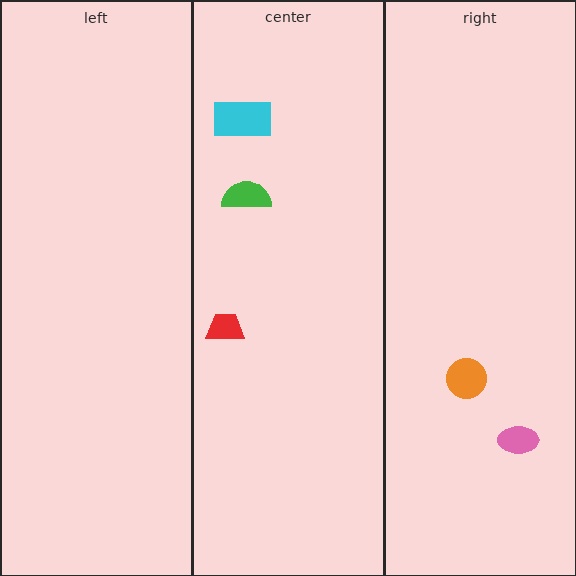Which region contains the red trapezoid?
The center region.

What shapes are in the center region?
The red trapezoid, the green semicircle, the cyan rectangle.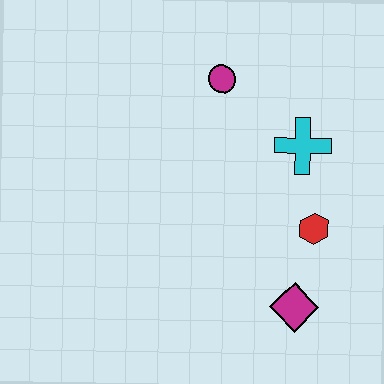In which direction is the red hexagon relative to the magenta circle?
The red hexagon is below the magenta circle.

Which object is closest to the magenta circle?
The cyan cross is closest to the magenta circle.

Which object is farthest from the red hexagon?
The magenta circle is farthest from the red hexagon.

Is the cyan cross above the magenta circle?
No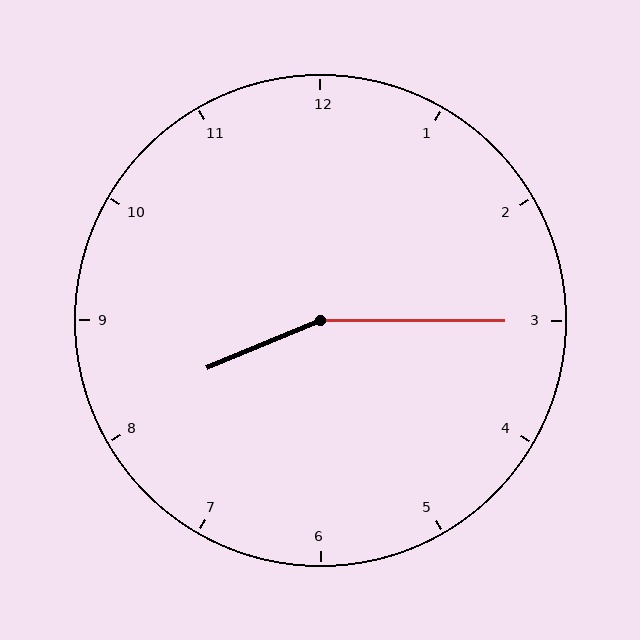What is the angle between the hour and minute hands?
Approximately 158 degrees.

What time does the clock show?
8:15.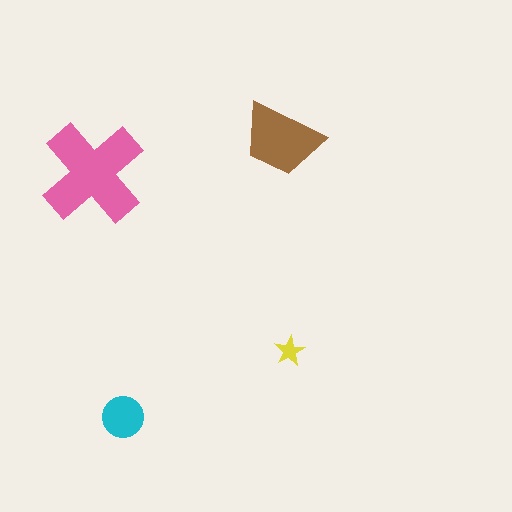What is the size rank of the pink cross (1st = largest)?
1st.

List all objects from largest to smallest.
The pink cross, the brown trapezoid, the cyan circle, the yellow star.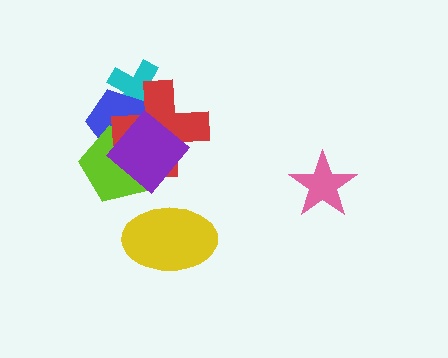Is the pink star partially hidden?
No, no other shape covers it.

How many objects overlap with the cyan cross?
3 objects overlap with the cyan cross.